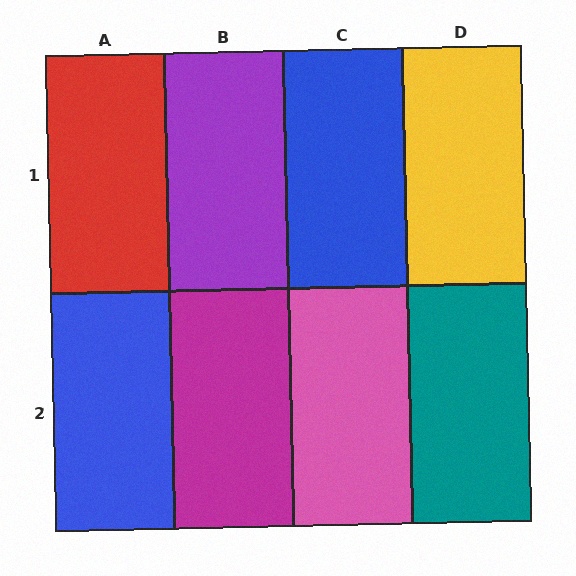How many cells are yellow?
1 cell is yellow.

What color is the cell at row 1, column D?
Yellow.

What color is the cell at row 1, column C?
Blue.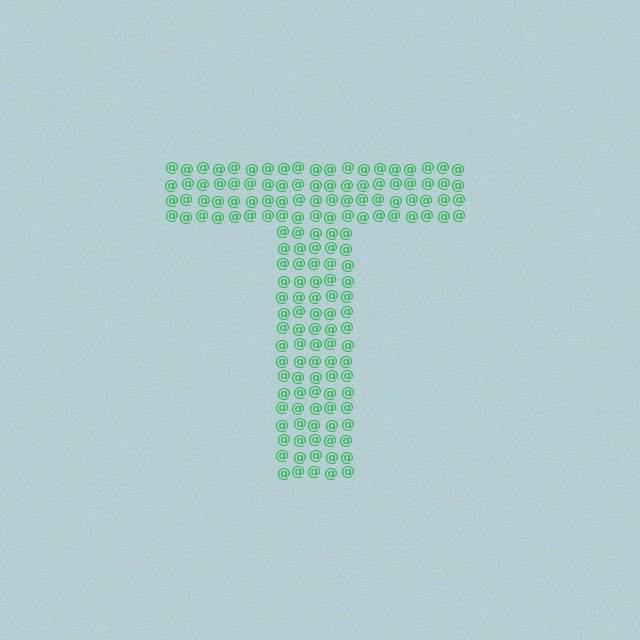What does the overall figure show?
The overall figure shows the letter T.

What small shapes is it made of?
It is made of small at signs.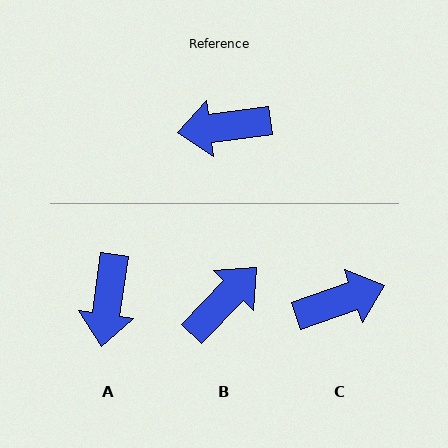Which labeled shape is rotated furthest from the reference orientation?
C, about 168 degrees away.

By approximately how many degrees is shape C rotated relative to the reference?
Approximately 168 degrees clockwise.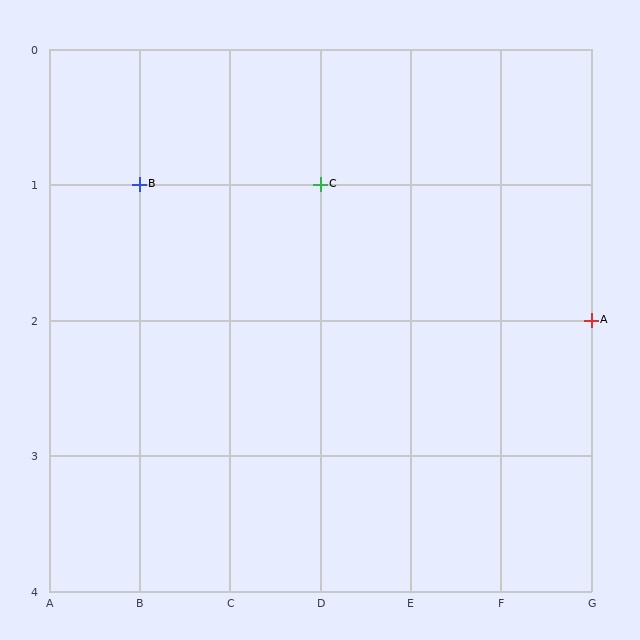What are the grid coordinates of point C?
Point C is at grid coordinates (D, 1).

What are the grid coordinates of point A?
Point A is at grid coordinates (G, 2).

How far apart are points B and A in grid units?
Points B and A are 5 columns and 1 row apart (about 5.1 grid units diagonally).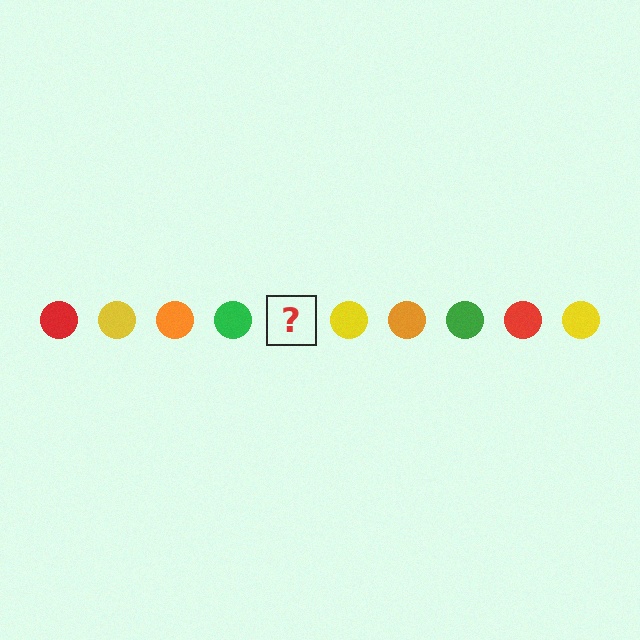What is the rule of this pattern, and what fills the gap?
The rule is that the pattern cycles through red, yellow, orange, green circles. The gap should be filled with a red circle.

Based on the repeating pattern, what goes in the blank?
The blank should be a red circle.